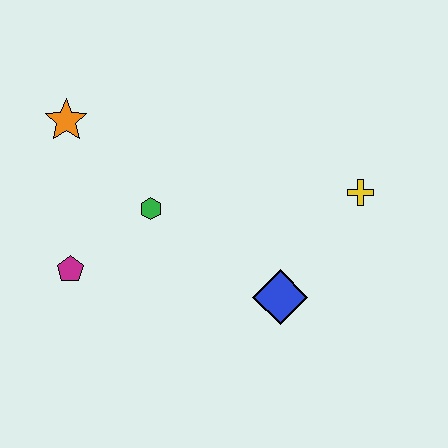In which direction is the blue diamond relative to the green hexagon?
The blue diamond is to the right of the green hexagon.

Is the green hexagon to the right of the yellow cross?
No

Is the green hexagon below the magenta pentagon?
No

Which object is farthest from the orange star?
The yellow cross is farthest from the orange star.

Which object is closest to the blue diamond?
The yellow cross is closest to the blue diamond.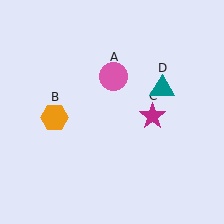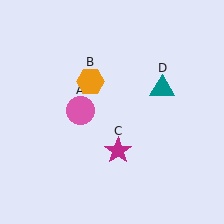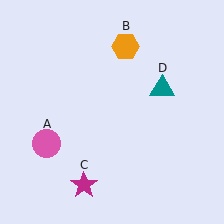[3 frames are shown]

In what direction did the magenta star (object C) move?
The magenta star (object C) moved down and to the left.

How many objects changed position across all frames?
3 objects changed position: pink circle (object A), orange hexagon (object B), magenta star (object C).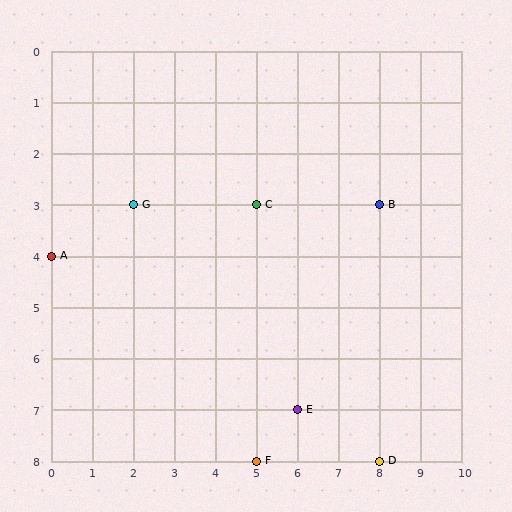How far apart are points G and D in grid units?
Points G and D are 6 columns and 5 rows apart (about 7.8 grid units diagonally).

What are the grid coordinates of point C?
Point C is at grid coordinates (5, 3).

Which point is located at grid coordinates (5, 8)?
Point F is at (5, 8).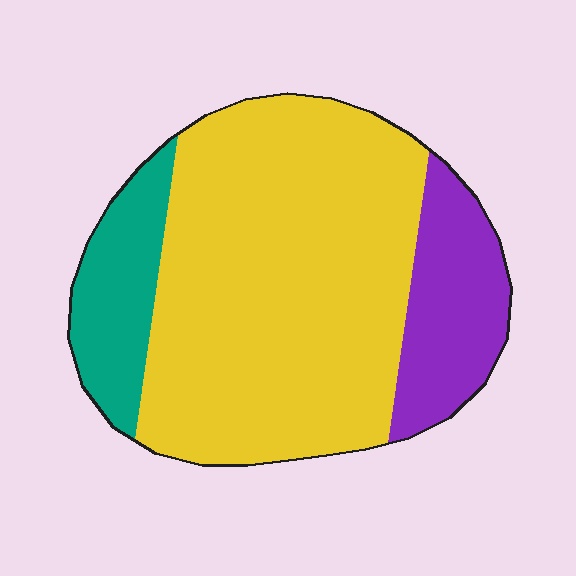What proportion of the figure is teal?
Teal covers about 15% of the figure.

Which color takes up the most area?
Yellow, at roughly 70%.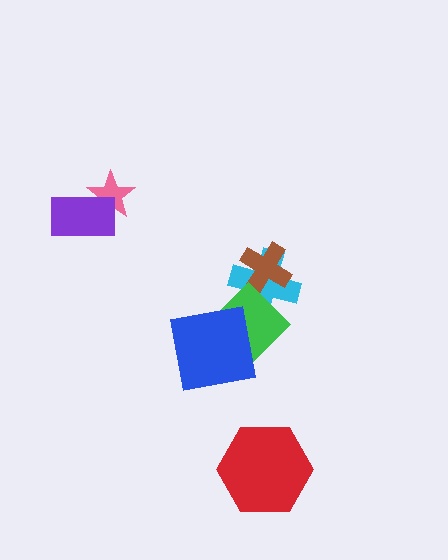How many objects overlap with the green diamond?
3 objects overlap with the green diamond.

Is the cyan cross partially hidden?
Yes, it is partially covered by another shape.